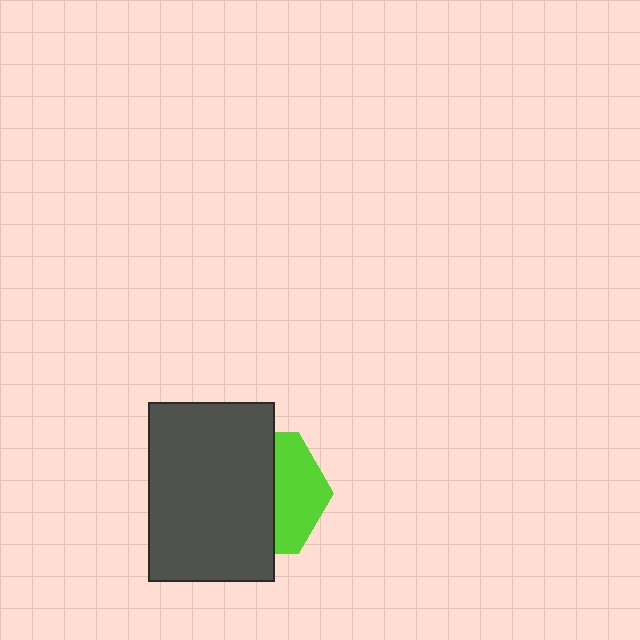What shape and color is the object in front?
The object in front is a dark gray rectangle.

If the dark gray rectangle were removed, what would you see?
You would see the complete lime hexagon.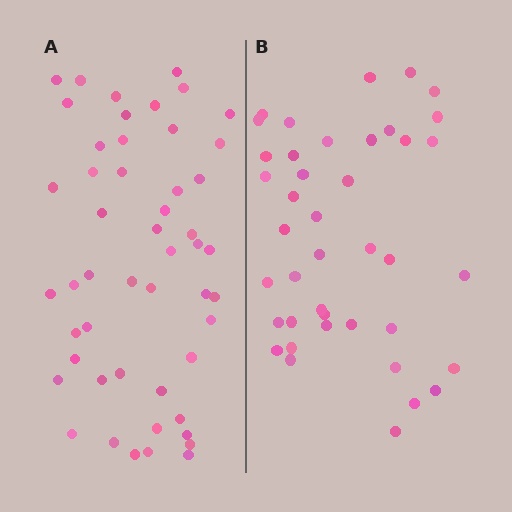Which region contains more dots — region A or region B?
Region A (the left region) has more dots.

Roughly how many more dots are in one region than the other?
Region A has roughly 8 or so more dots than region B.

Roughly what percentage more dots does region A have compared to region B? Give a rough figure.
About 20% more.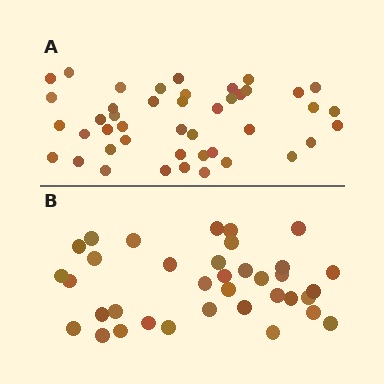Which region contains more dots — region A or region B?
Region A (the top region) has more dots.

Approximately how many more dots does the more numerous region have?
Region A has roughly 8 or so more dots than region B.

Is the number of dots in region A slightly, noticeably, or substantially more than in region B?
Region A has only slightly more — the two regions are fairly close. The ratio is roughly 1.2 to 1.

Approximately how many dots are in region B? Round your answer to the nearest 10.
About 40 dots. (The exact count is 36, which rounds to 40.)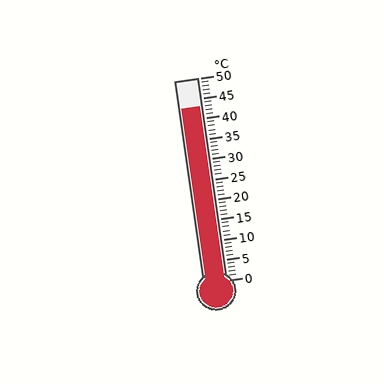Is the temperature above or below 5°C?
The temperature is above 5°C.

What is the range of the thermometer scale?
The thermometer scale ranges from 0°C to 50°C.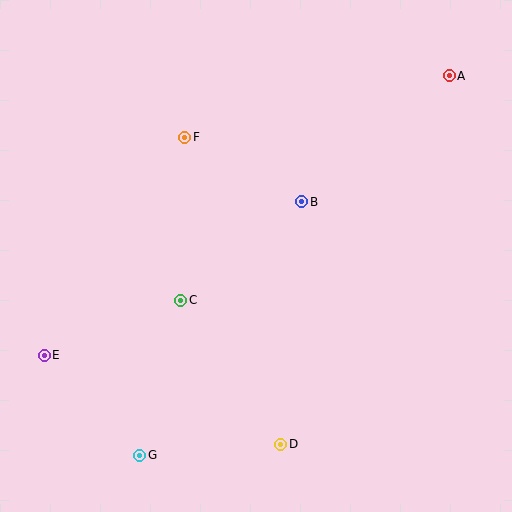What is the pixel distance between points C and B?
The distance between C and B is 156 pixels.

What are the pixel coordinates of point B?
Point B is at (302, 202).